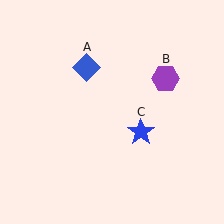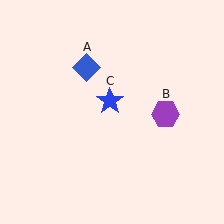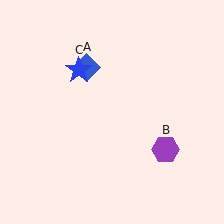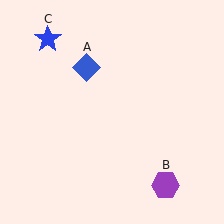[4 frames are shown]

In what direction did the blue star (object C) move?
The blue star (object C) moved up and to the left.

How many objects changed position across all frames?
2 objects changed position: purple hexagon (object B), blue star (object C).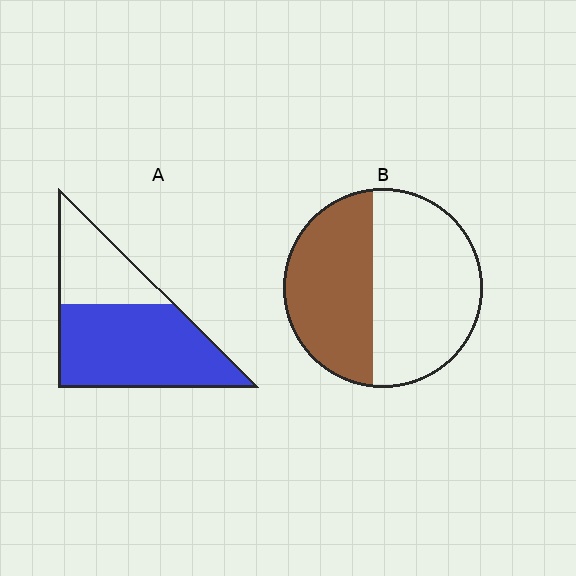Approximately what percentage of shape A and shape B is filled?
A is approximately 65% and B is approximately 45%.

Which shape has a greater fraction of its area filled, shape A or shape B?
Shape A.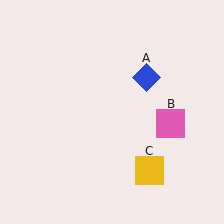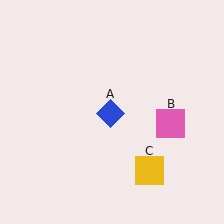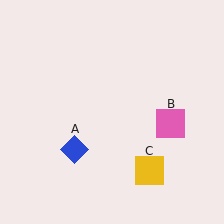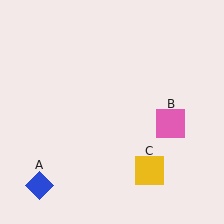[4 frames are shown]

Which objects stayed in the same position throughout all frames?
Pink square (object B) and yellow square (object C) remained stationary.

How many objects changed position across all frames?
1 object changed position: blue diamond (object A).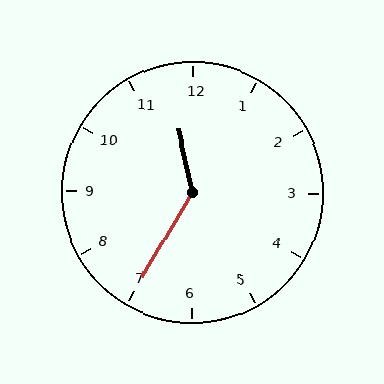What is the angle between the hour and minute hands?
Approximately 138 degrees.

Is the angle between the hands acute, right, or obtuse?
It is obtuse.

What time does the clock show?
11:35.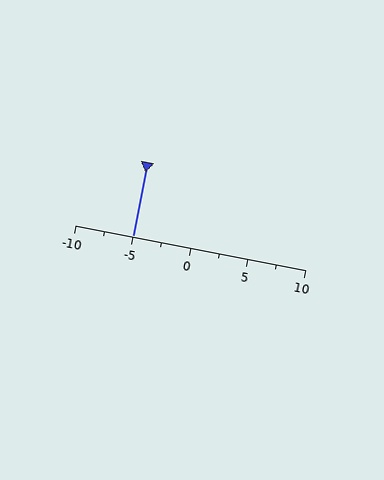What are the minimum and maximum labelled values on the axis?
The axis runs from -10 to 10.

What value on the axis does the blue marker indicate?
The marker indicates approximately -5.